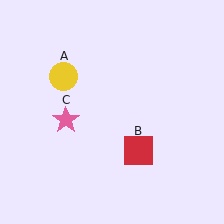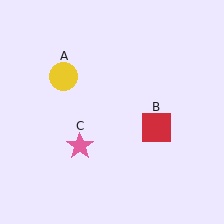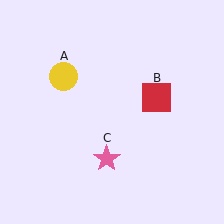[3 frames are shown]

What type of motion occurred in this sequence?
The red square (object B), pink star (object C) rotated counterclockwise around the center of the scene.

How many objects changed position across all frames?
2 objects changed position: red square (object B), pink star (object C).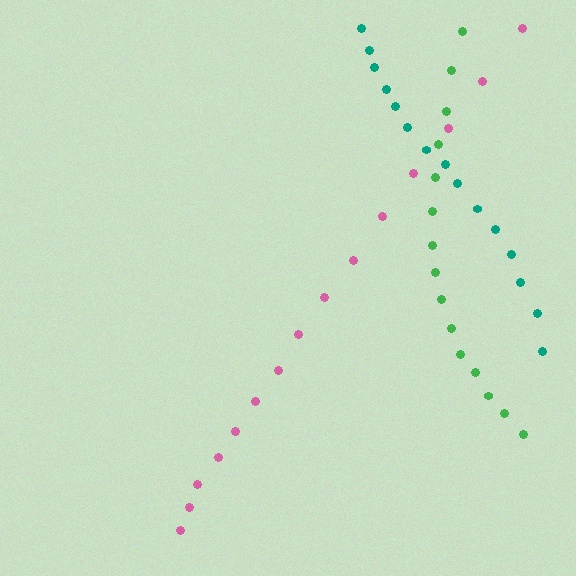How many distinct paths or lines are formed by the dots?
There are 3 distinct paths.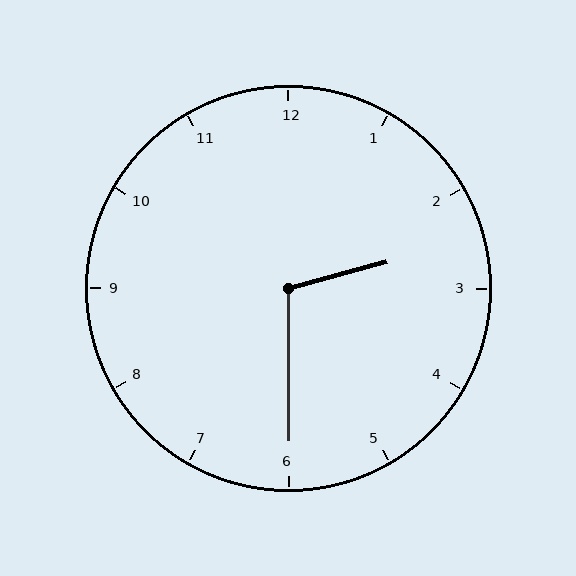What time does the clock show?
2:30.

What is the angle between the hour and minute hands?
Approximately 105 degrees.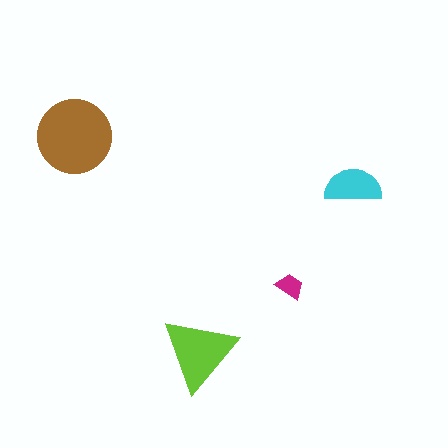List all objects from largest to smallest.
The brown circle, the lime triangle, the cyan semicircle, the magenta trapezoid.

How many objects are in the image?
There are 4 objects in the image.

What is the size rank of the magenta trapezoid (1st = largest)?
4th.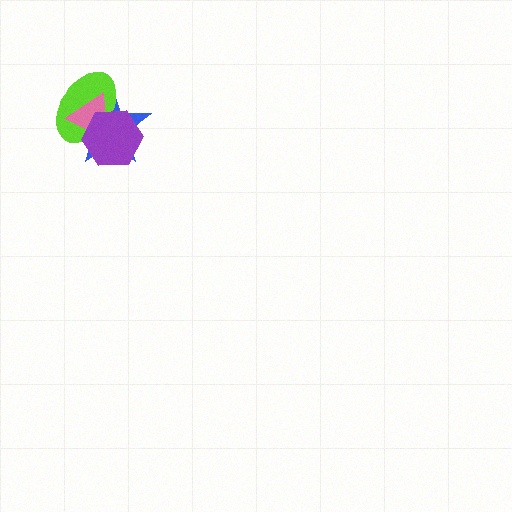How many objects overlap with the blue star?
3 objects overlap with the blue star.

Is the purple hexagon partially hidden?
No, no other shape covers it.